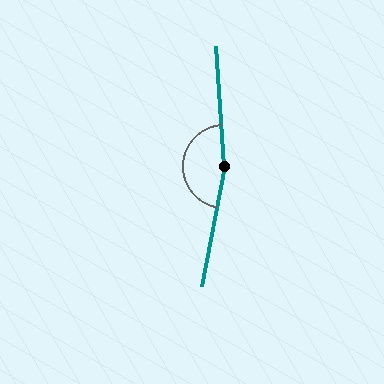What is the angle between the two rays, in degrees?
Approximately 165 degrees.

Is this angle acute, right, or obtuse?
It is obtuse.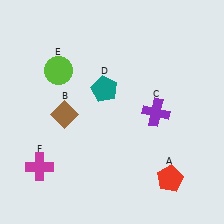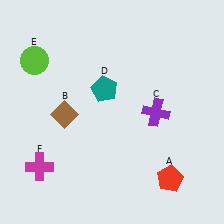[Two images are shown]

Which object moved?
The lime circle (E) moved left.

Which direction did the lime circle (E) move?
The lime circle (E) moved left.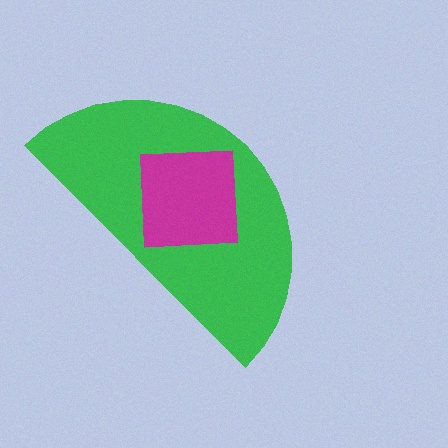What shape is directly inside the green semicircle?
The magenta square.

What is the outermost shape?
The green semicircle.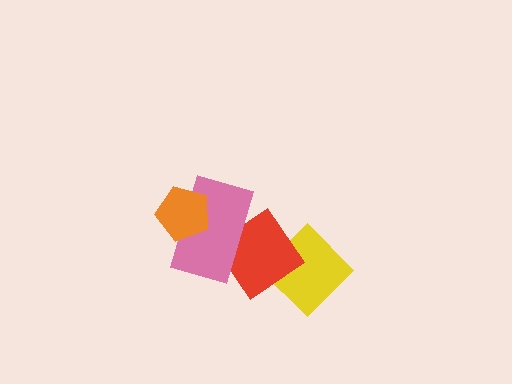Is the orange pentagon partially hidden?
No, no other shape covers it.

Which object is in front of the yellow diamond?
The red diamond is in front of the yellow diamond.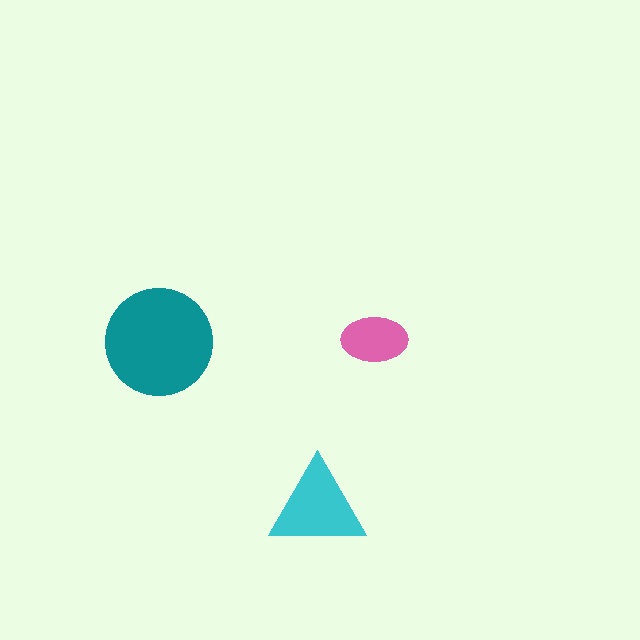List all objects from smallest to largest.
The pink ellipse, the cyan triangle, the teal circle.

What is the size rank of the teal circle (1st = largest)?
1st.